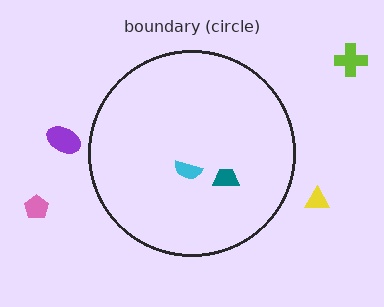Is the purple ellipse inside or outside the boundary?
Outside.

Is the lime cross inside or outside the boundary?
Outside.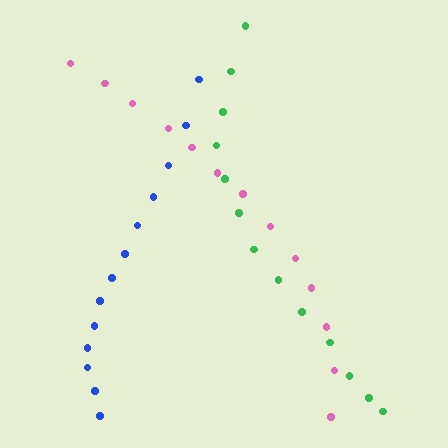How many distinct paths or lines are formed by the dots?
There are 3 distinct paths.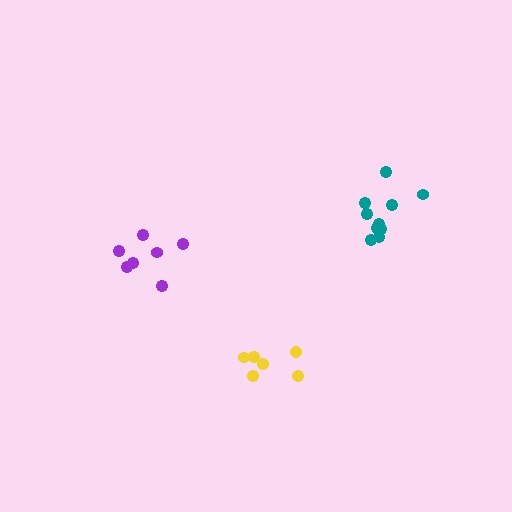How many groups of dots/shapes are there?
There are 3 groups.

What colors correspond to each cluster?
The clusters are colored: yellow, purple, teal.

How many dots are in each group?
Group 1: 6 dots, Group 2: 7 dots, Group 3: 10 dots (23 total).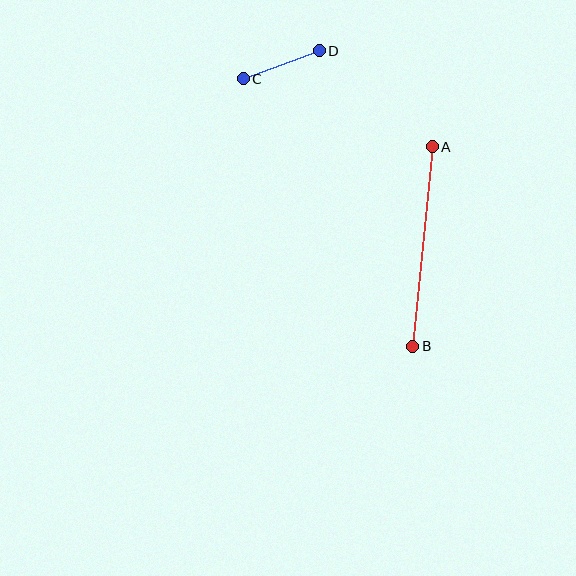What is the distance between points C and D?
The distance is approximately 81 pixels.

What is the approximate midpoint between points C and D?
The midpoint is at approximately (281, 65) pixels.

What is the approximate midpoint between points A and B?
The midpoint is at approximately (422, 247) pixels.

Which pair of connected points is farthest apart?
Points A and B are farthest apart.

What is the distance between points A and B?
The distance is approximately 201 pixels.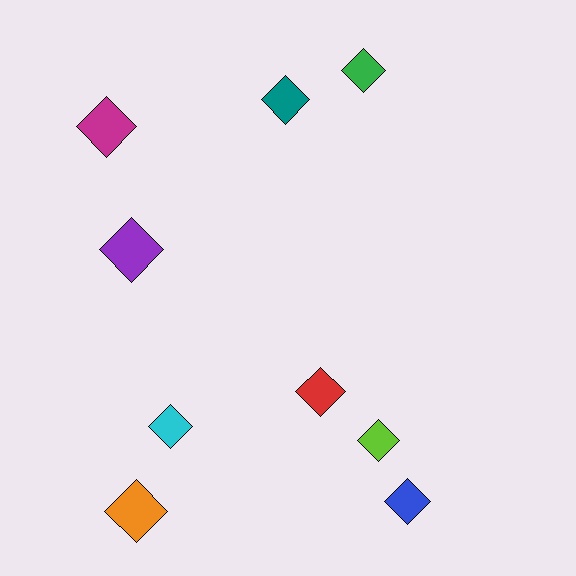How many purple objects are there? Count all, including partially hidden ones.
There is 1 purple object.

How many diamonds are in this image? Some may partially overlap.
There are 9 diamonds.